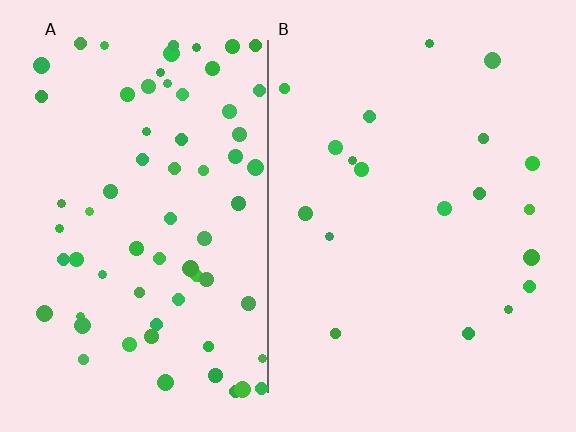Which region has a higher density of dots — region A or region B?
A (the left).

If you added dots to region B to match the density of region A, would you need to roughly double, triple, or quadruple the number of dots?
Approximately quadruple.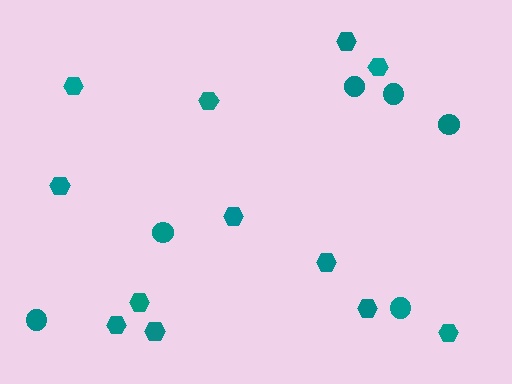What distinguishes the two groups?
There are 2 groups: one group of circles (6) and one group of hexagons (12).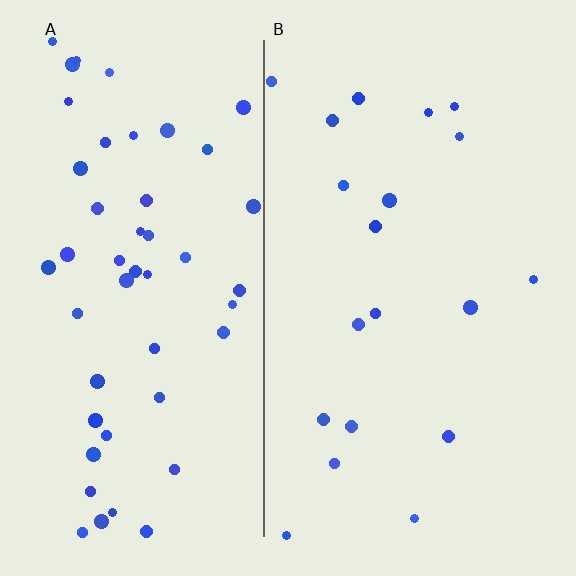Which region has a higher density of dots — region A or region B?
A (the left).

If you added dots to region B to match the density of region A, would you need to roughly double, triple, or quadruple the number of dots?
Approximately triple.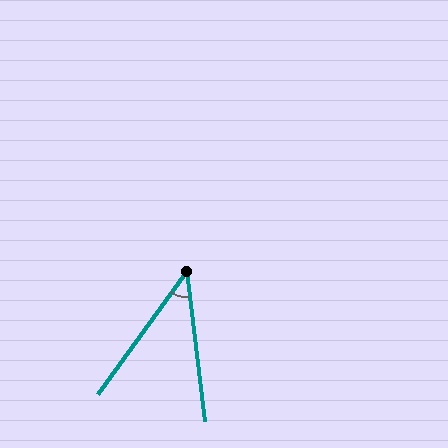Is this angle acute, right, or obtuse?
It is acute.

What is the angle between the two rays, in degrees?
Approximately 43 degrees.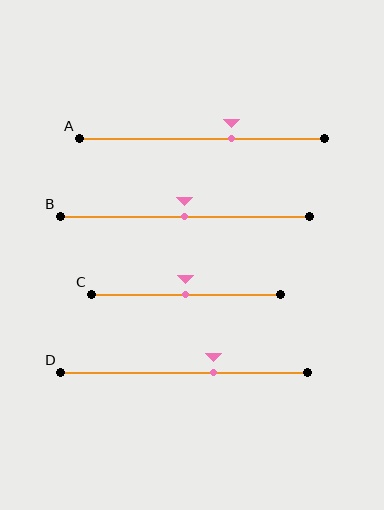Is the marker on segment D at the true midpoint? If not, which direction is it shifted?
No, the marker on segment D is shifted to the right by about 12% of the segment length.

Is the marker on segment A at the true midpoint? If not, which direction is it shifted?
No, the marker on segment A is shifted to the right by about 12% of the segment length.